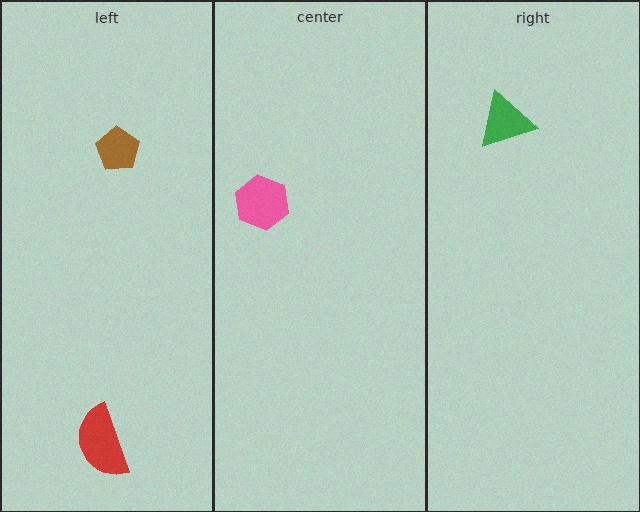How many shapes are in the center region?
1.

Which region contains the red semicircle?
The left region.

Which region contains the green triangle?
The right region.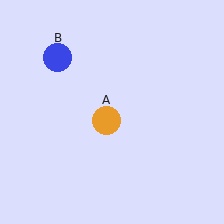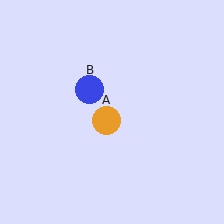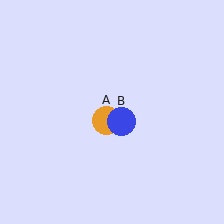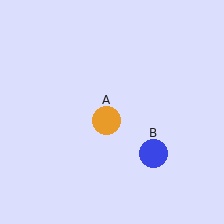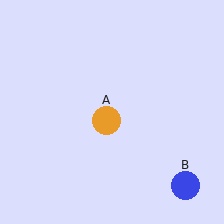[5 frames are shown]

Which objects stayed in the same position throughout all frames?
Orange circle (object A) remained stationary.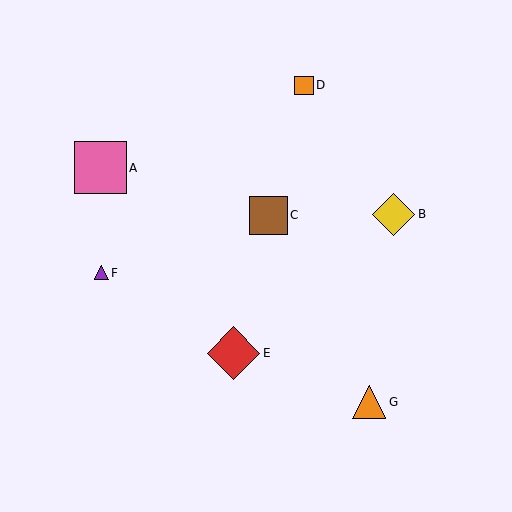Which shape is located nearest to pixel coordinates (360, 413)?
The orange triangle (labeled G) at (369, 402) is nearest to that location.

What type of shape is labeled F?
Shape F is a purple triangle.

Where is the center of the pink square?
The center of the pink square is at (101, 168).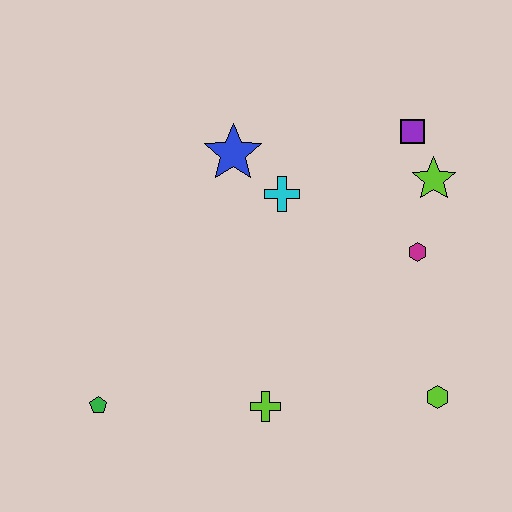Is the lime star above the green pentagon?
Yes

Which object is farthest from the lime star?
The green pentagon is farthest from the lime star.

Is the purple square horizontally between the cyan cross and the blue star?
No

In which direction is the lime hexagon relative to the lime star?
The lime hexagon is below the lime star.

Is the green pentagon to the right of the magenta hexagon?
No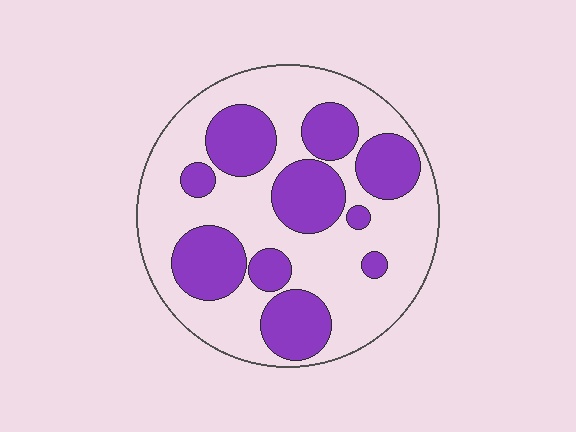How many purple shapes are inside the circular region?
10.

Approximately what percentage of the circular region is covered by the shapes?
Approximately 35%.